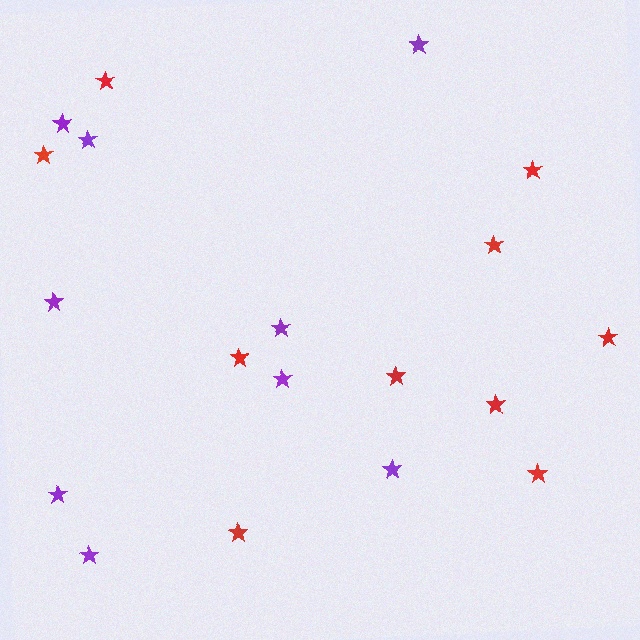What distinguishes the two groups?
There are 2 groups: one group of red stars (10) and one group of purple stars (9).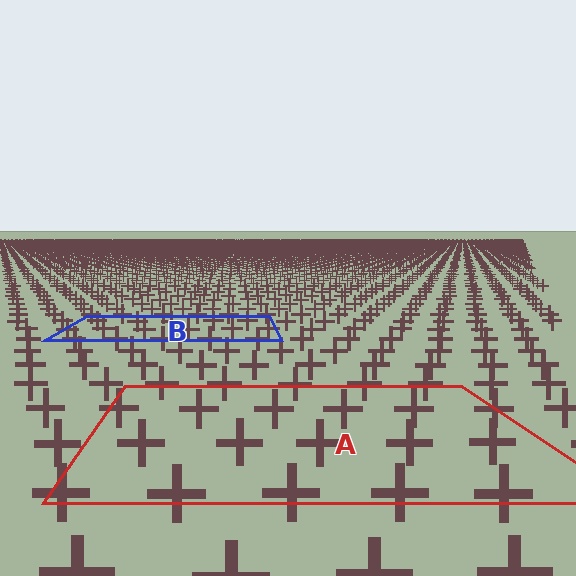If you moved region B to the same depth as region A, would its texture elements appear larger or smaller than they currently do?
They would appear larger. At a closer depth, the same texture elements are projected at a bigger on-screen size.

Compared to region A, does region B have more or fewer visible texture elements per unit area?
Region B has more texture elements per unit area — they are packed more densely because it is farther away.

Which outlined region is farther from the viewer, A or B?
Region B is farther from the viewer — the texture elements inside it appear smaller and more densely packed.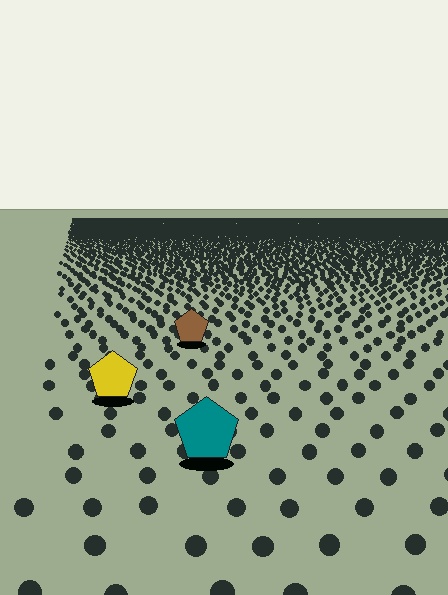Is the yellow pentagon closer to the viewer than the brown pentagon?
Yes. The yellow pentagon is closer — you can tell from the texture gradient: the ground texture is coarser near it.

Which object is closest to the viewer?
The teal pentagon is closest. The texture marks near it are larger and more spread out.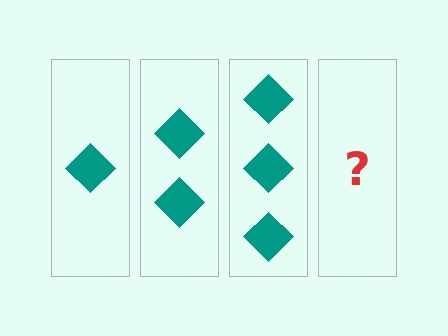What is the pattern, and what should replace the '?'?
The pattern is that each step adds one more diamond. The '?' should be 4 diamonds.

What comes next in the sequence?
The next element should be 4 diamonds.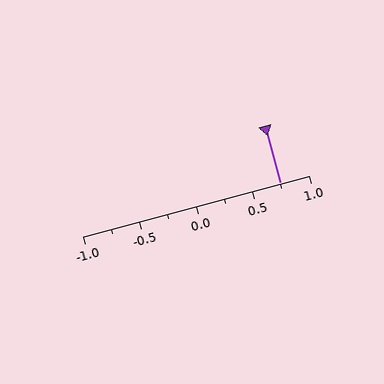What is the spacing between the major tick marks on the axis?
The major ticks are spaced 0.5 apart.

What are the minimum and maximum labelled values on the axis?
The axis runs from -1.0 to 1.0.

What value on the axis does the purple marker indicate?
The marker indicates approximately 0.75.